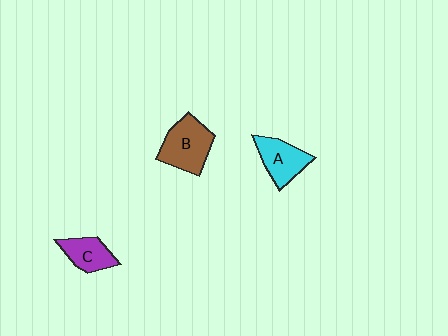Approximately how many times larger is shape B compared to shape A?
Approximately 1.2 times.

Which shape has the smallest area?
Shape C (purple).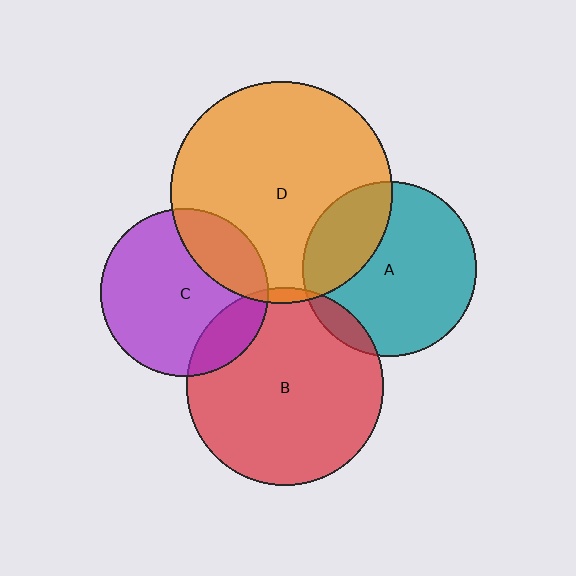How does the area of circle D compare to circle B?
Approximately 1.3 times.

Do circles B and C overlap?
Yes.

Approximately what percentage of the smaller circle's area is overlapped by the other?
Approximately 15%.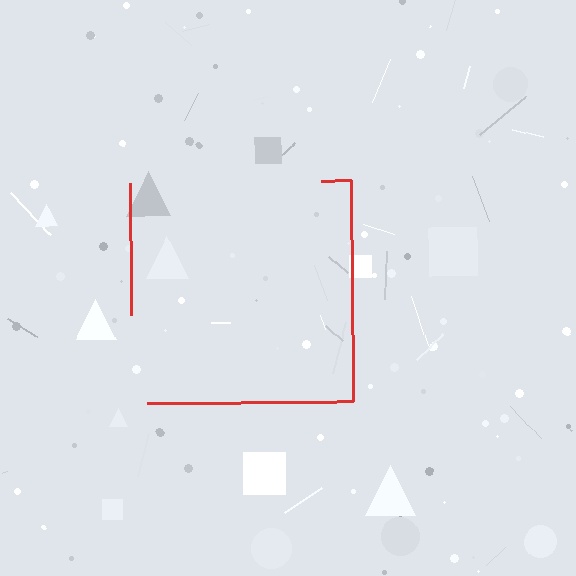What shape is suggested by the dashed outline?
The dashed outline suggests a square.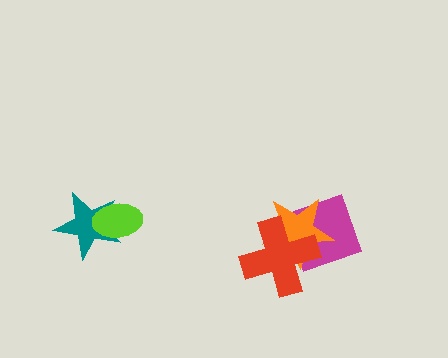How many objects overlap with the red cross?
2 objects overlap with the red cross.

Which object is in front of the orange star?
The red cross is in front of the orange star.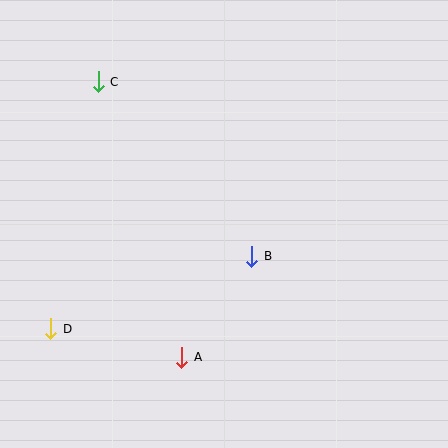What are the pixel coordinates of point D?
Point D is at (51, 329).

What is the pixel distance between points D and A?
The distance between D and A is 134 pixels.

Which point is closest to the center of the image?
Point B at (252, 256) is closest to the center.